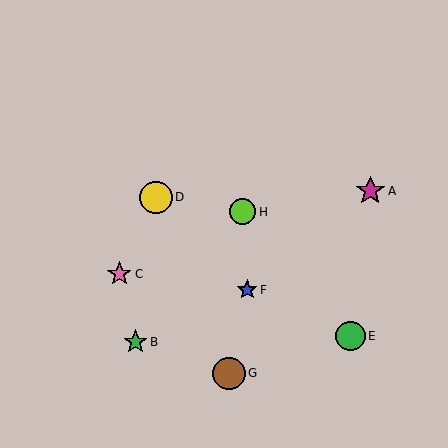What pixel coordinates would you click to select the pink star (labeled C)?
Click at (119, 274) to select the pink star C.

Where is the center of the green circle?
The center of the green circle is at (350, 336).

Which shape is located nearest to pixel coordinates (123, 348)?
The green star (labeled B) at (136, 342) is nearest to that location.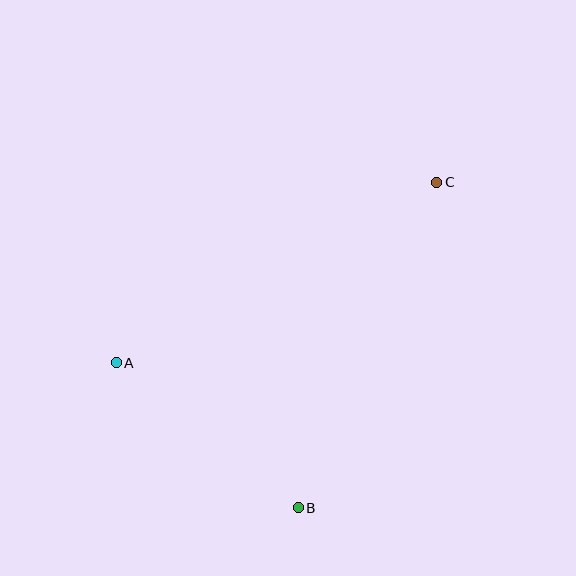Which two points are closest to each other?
Points A and B are closest to each other.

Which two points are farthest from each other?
Points A and C are farthest from each other.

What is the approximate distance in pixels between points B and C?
The distance between B and C is approximately 354 pixels.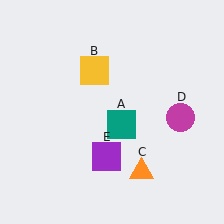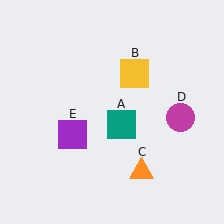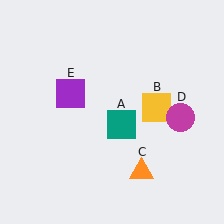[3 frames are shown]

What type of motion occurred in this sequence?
The yellow square (object B), purple square (object E) rotated clockwise around the center of the scene.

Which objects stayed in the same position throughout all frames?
Teal square (object A) and orange triangle (object C) and magenta circle (object D) remained stationary.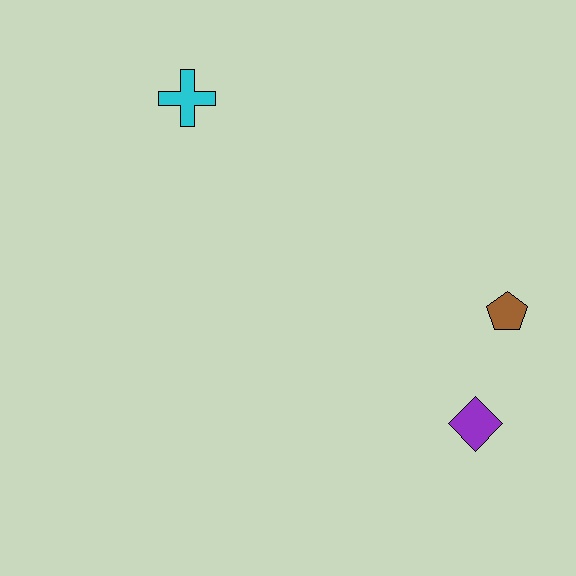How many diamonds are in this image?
There is 1 diamond.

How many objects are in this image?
There are 3 objects.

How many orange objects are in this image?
There are no orange objects.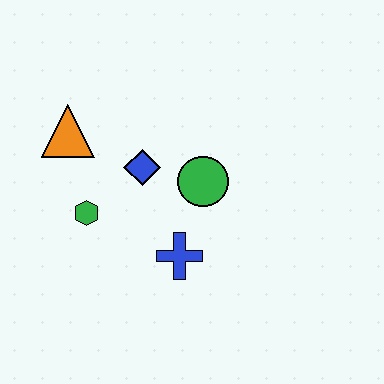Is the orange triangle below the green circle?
No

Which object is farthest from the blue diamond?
The blue cross is farthest from the blue diamond.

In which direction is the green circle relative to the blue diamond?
The green circle is to the right of the blue diamond.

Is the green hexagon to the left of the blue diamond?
Yes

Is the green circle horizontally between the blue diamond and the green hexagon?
No